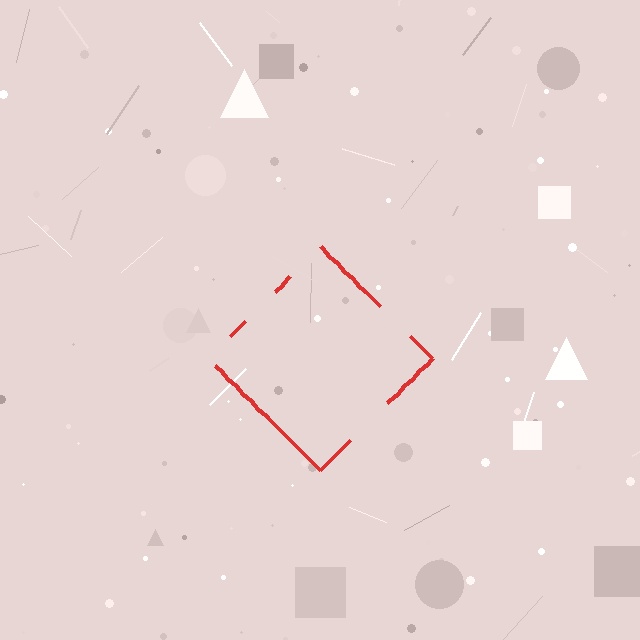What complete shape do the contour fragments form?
The contour fragments form a diamond.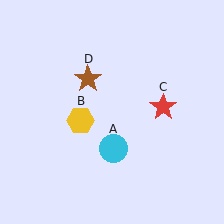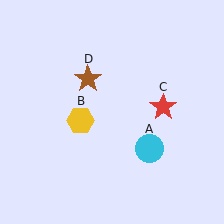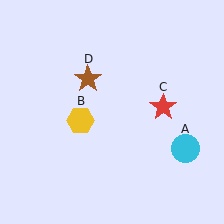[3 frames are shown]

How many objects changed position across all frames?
1 object changed position: cyan circle (object A).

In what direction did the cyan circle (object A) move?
The cyan circle (object A) moved right.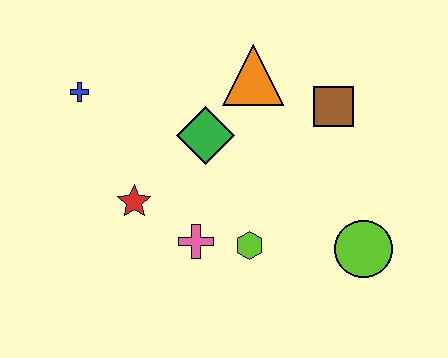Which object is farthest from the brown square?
The blue cross is farthest from the brown square.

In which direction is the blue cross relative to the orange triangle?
The blue cross is to the left of the orange triangle.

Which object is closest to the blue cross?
The red star is closest to the blue cross.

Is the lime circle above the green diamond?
No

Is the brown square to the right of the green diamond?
Yes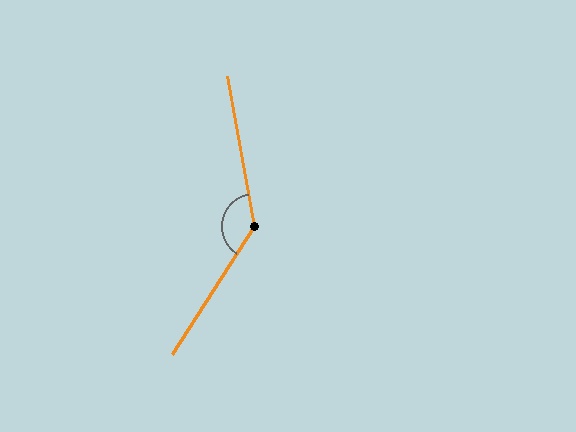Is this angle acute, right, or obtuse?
It is obtuse.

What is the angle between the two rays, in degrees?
Approximately 137 degrees.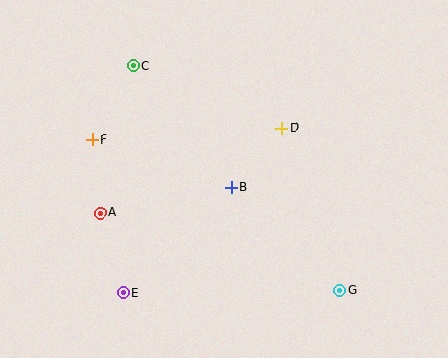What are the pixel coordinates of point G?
Point G is at (340, 291).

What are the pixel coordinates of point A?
Point A is at (100, 213).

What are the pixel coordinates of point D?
Point D is at (282, 128).